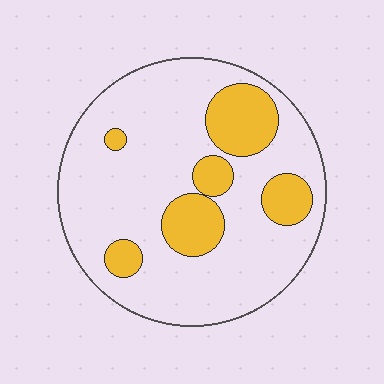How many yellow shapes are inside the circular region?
6.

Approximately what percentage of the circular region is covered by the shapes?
Approximately 20%.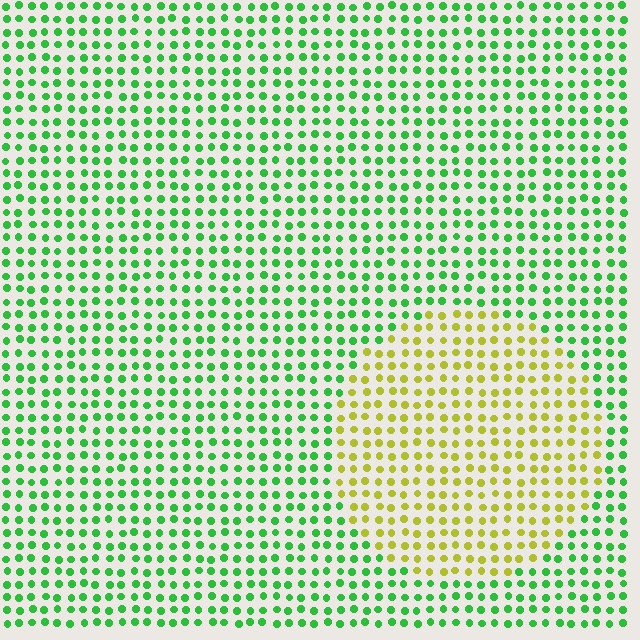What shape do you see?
I see a circle.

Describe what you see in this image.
The image is filled with small green elements in a uniform arrangement. A circle-shaped region is visible where the elements are tinted to a slightly different hue, forming a subtle color boundary.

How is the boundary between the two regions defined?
The boundary is defined purely by a slight shift in hue (about 59 degrees). Spacing, size, and orientation are identical on both sides.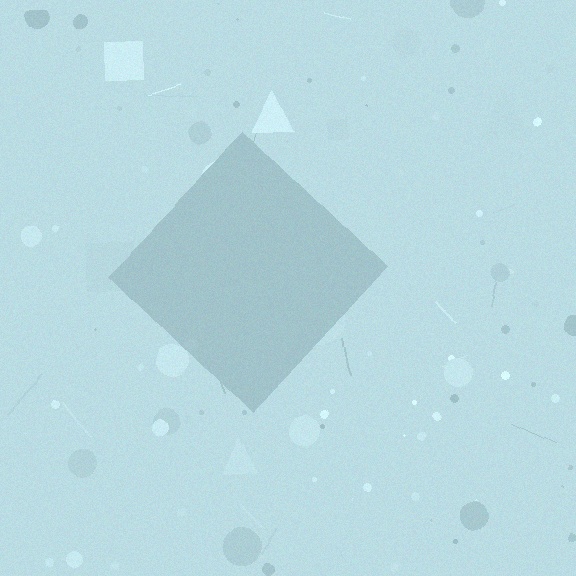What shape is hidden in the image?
A diamond is hidden in the image.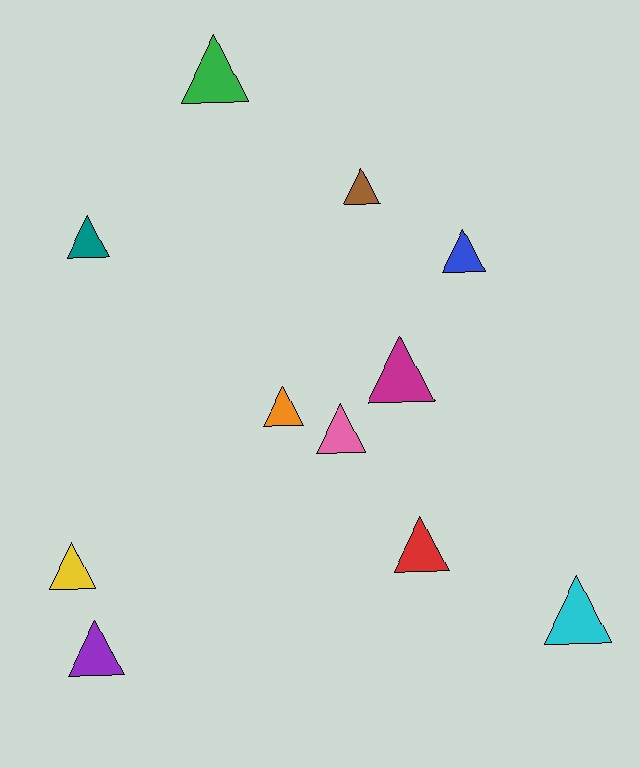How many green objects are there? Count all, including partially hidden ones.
There is 1 green object.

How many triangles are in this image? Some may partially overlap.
There are 11 triangles.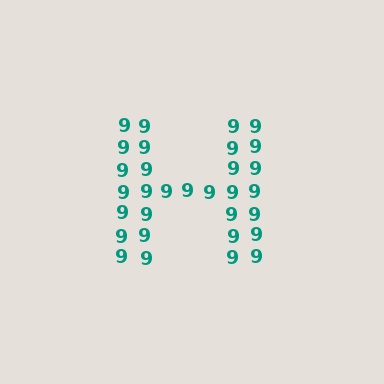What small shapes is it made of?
It is made of small digit 9's.